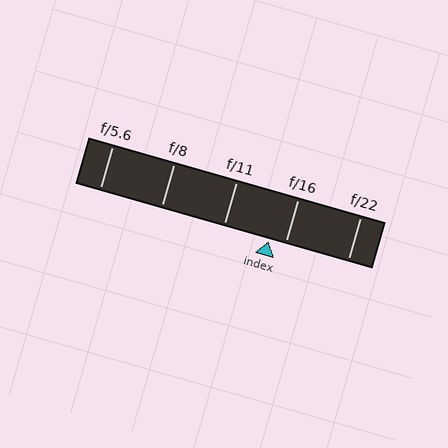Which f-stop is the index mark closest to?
The index mark is closest to f/16.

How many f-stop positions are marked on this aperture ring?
There are 5 f-stop positions marked.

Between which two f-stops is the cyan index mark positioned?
The index mark is between f/11 and f/16.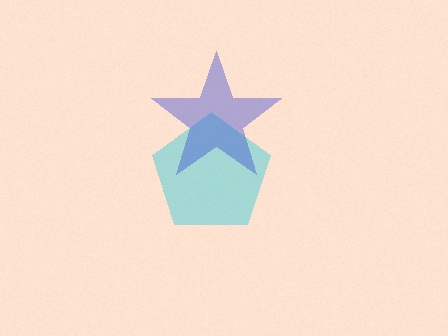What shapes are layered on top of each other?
The layered shapes are: a cyan pentagon, a blue star.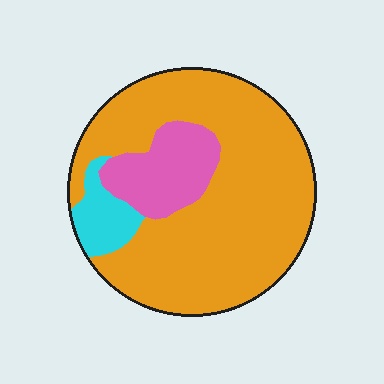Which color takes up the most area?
Orange, at roughly 75%.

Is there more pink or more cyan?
Pink.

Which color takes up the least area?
Cyan, at roughly 10%.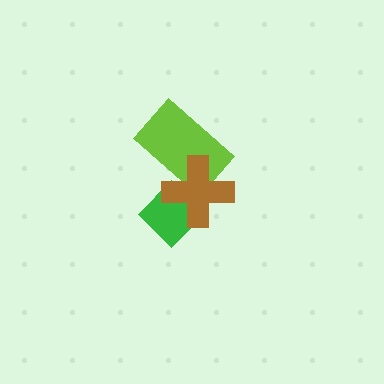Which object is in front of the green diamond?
The brown cross is in front of the green diamond.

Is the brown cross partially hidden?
No, no other shape covers it.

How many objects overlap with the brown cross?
2 objects overlap with the brown cross.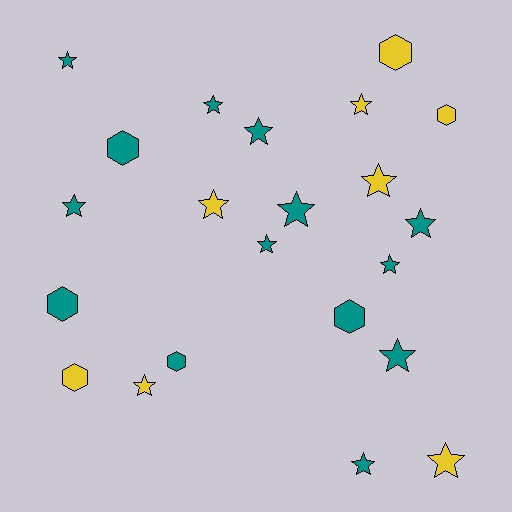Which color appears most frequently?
Teal, with 14 objects.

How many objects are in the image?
There are 22 objects.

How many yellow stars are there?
There are 5 yellow stars.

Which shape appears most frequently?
Star, with 15 objects.